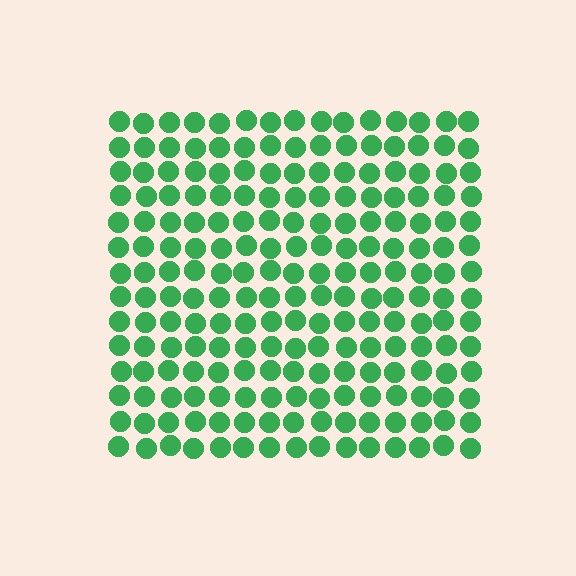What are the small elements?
The small elements are circles.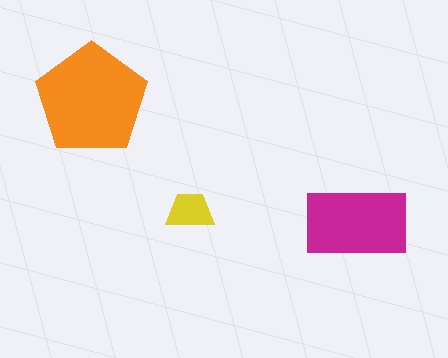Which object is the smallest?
The yellow trapezoid.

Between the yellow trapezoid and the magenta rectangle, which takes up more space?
The magenta rectangle.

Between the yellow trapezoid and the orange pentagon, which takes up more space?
The orange pentagon.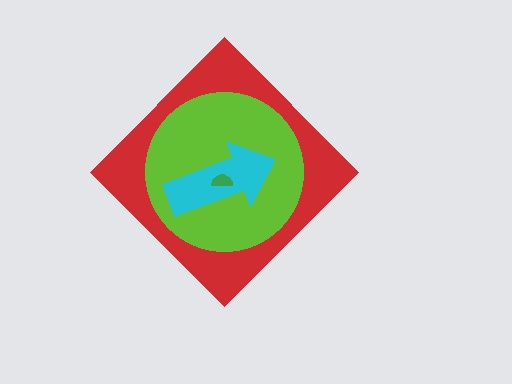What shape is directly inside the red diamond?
The lime circle.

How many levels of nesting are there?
4.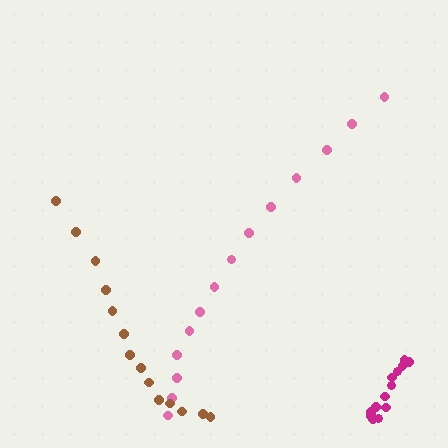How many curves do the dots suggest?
There are 3 distinct paths.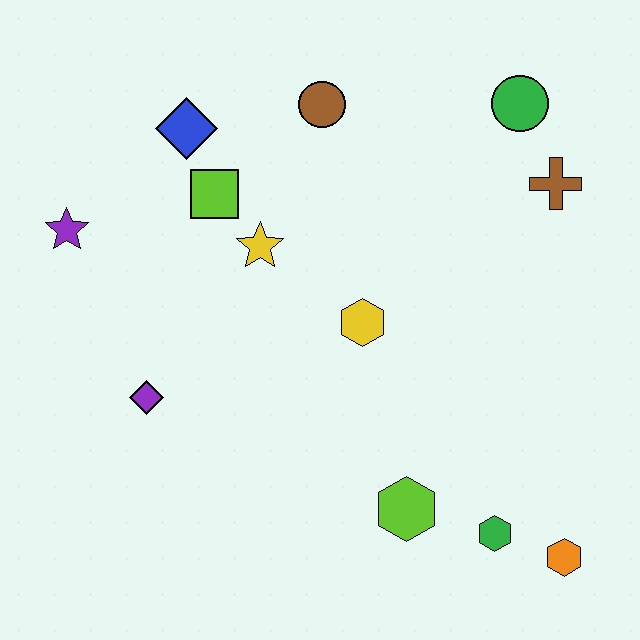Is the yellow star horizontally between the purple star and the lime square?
No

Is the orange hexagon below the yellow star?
Yes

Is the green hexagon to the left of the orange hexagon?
Yes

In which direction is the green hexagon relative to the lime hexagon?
The green hexagon is to the right of the lime hexagon.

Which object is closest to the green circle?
The brown cross is closest to the green circle.